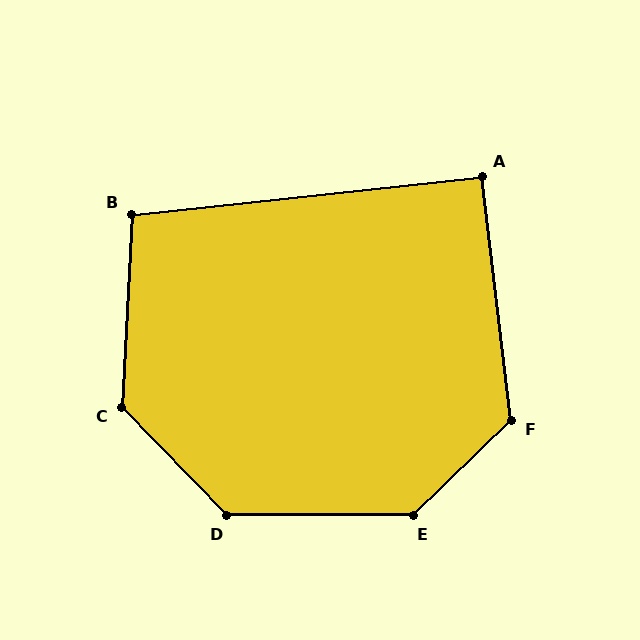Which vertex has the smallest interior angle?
A, at approximately 91 degrees.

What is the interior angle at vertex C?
Approximately 133 degrees (obtuse).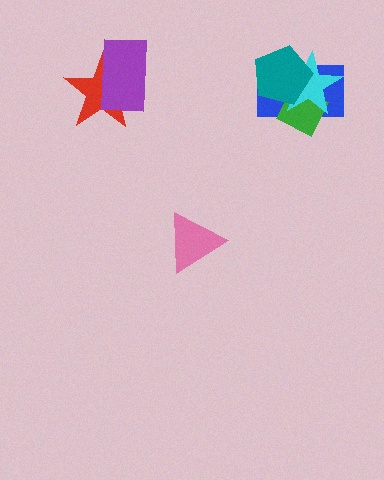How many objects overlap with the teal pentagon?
3 objects overlap with the teal pentagon.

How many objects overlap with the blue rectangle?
3 objects overlap with the blue rectangle.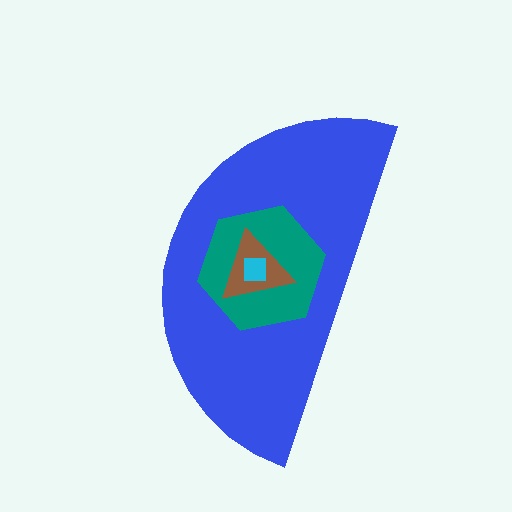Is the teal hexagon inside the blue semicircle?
Yes.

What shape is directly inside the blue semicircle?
The teal hexagon.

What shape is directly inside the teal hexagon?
The brown triangle.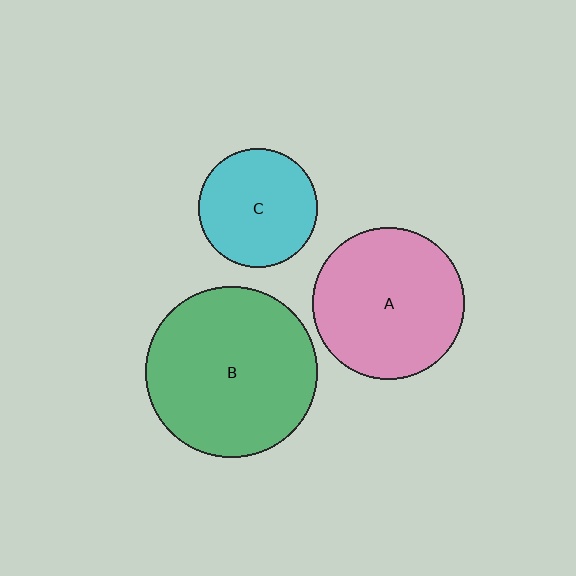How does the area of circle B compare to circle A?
Approximately 1.3 times.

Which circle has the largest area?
Circle B (green).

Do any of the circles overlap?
No, none of the circles overlap.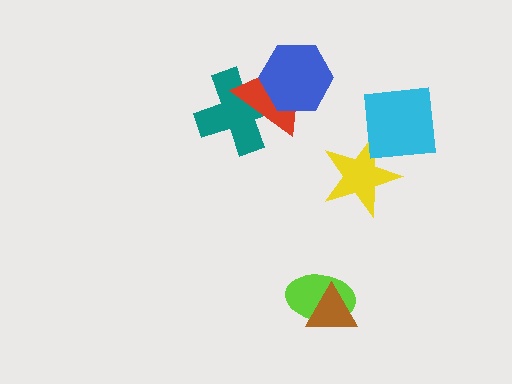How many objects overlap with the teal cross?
2 objects overlap with the teal cross.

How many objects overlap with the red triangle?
2 objects overlap with the red triangle.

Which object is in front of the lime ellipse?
The brown triangle is in front of the lime ellipse.